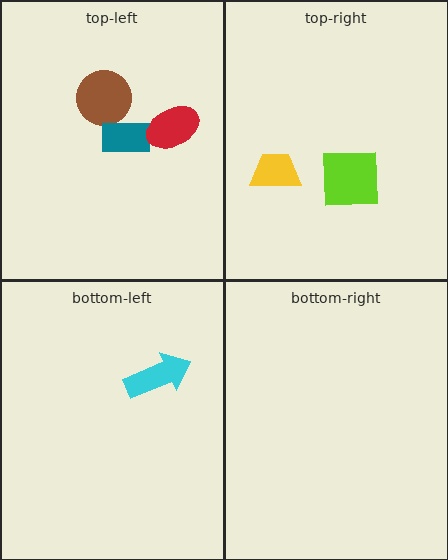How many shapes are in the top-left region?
3.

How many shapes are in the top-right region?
2.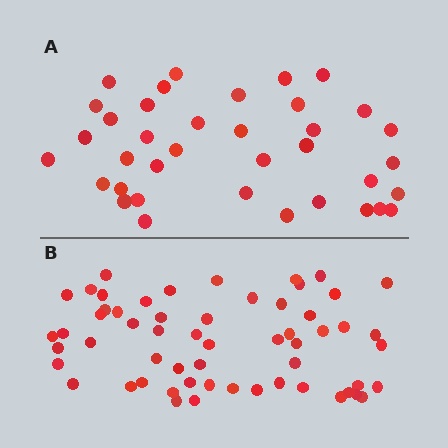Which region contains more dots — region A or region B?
Region B (the bottom region) has more dots.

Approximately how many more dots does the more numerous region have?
Region B has approximately 20 more dots than region A.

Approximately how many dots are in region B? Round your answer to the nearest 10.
About 60 dots. (The exact count is 58, which rounds to 60.)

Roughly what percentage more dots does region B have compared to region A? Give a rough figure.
About 55% more.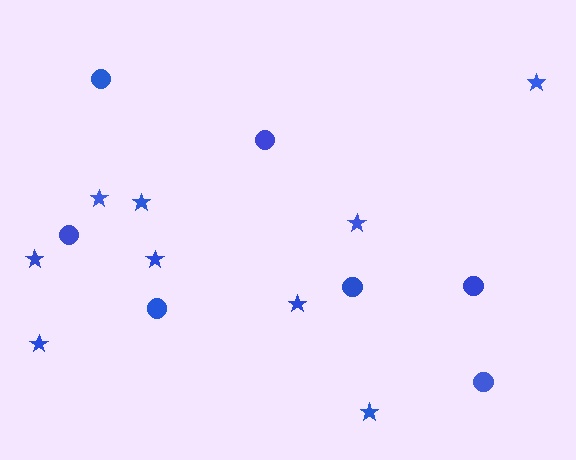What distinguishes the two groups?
There are 2 groups: one group of circles (7) and one group of stars (9).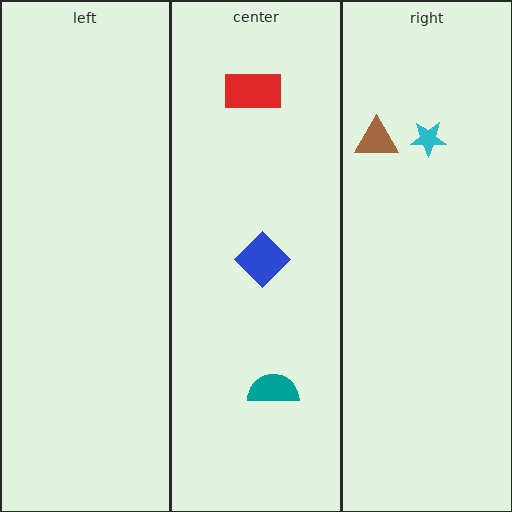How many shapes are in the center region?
3.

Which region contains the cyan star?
The right region.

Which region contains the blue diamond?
The center region.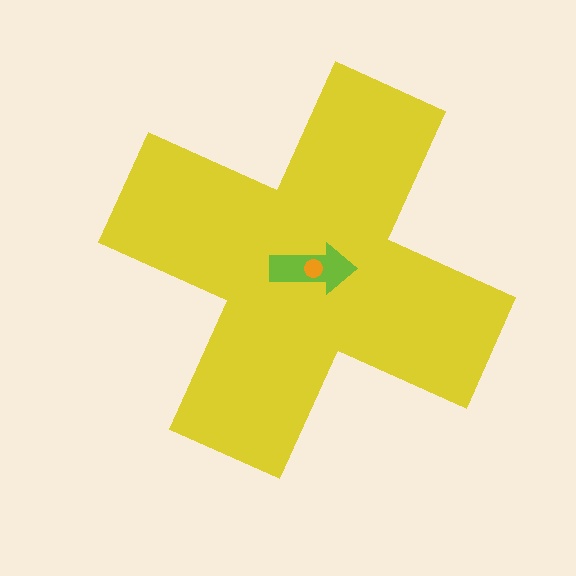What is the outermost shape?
The yellow cross.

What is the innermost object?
The orange circle.